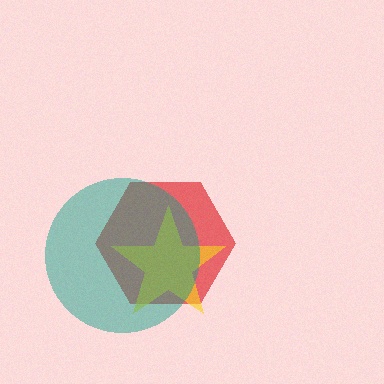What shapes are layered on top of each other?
The layered shapes are: a red hexagon, a yellow star, a teal circle.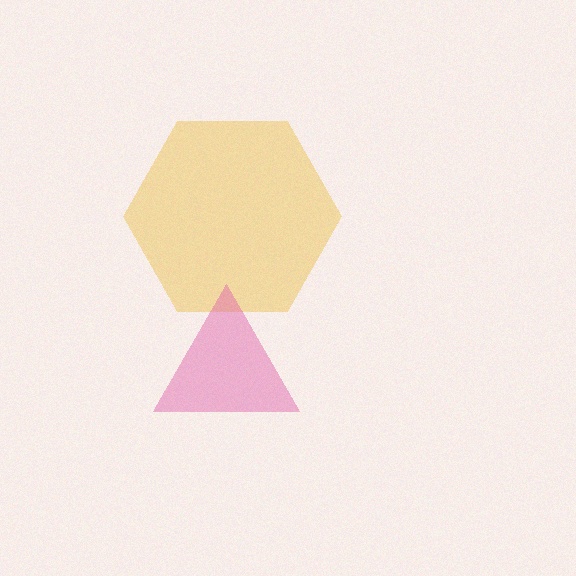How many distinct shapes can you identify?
There are 2 distinct shapes: a yellow hexagon, a pink triangle.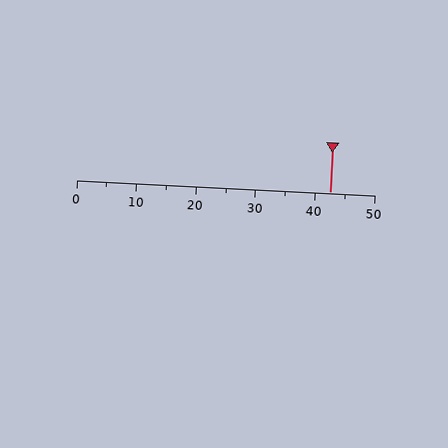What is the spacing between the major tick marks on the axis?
The major ticks are spaced 10 apart.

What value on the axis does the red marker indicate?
The marker indicates approximately 42.5.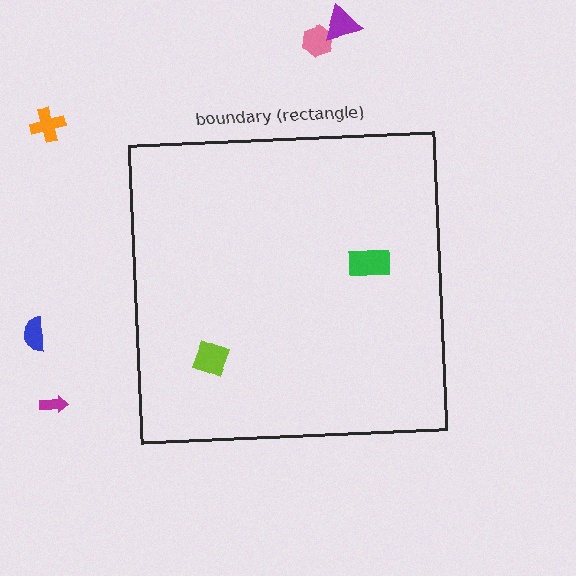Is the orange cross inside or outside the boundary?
Outside.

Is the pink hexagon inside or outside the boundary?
Outside.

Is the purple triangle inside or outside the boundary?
Outside.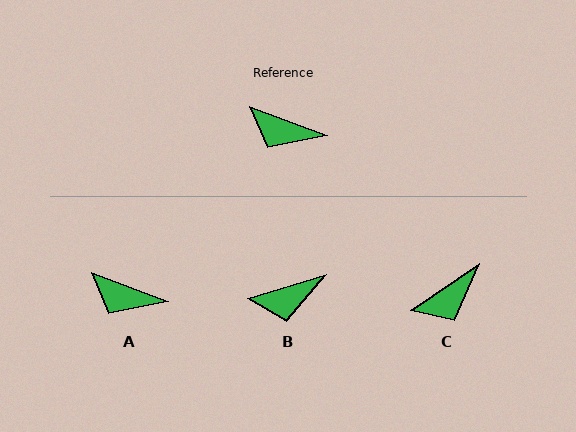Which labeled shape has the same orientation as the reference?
A.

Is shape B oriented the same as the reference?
No, it is off by about 37 degrees.